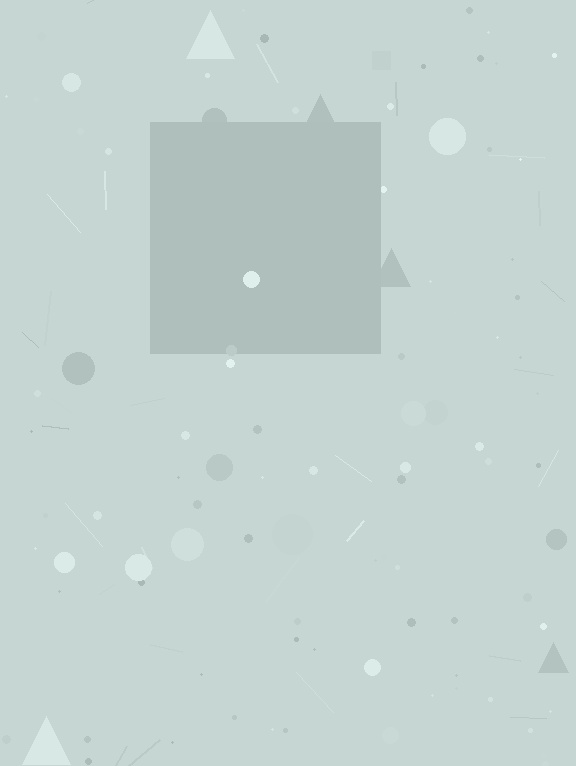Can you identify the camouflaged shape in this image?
The camouflaged shape is a square.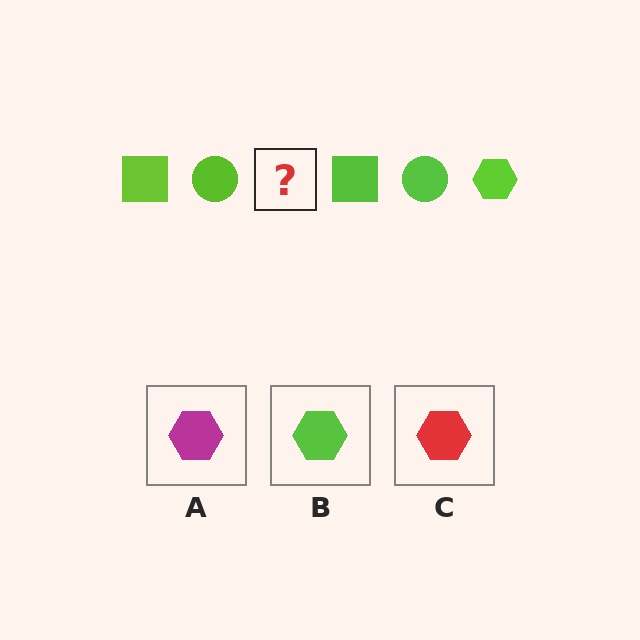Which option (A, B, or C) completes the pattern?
B.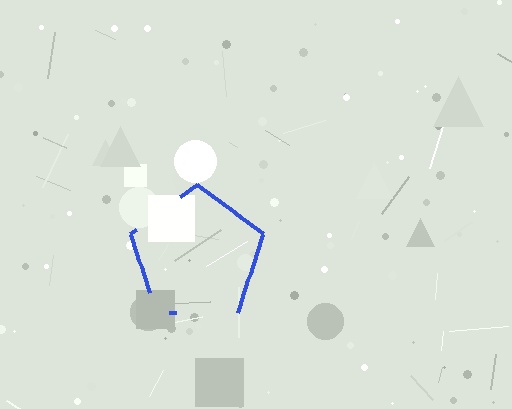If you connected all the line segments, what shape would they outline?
They would outline a pentagon.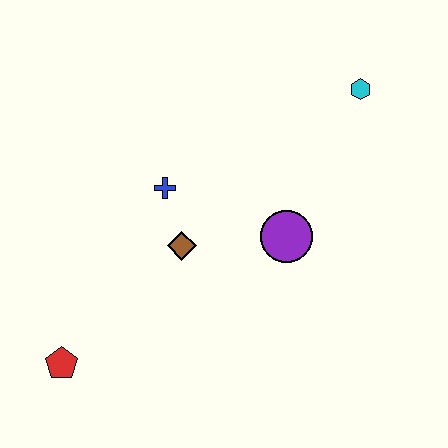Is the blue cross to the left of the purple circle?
Yes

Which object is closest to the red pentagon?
The brown diamond is closest to the red pentagon.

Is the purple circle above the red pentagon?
Yes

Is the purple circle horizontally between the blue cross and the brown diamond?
No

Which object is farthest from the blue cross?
The cyan hexagon is farthest from the blue cross.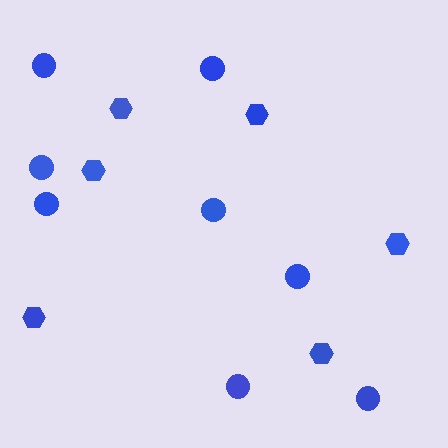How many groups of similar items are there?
There are 2 groups: one group of hexagons (6) and one group of circles (8).